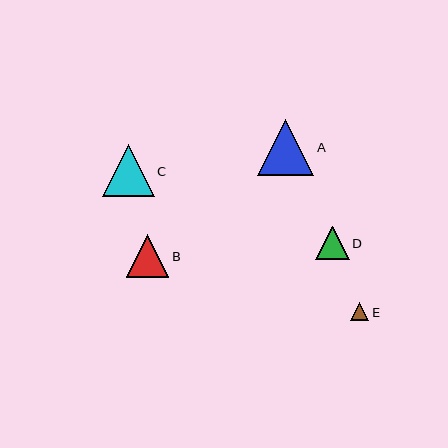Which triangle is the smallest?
Triangle E is the smallest with a size of approximately 18 pixels.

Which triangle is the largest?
Triangle A is the largest with a size of approximately 56 pixels.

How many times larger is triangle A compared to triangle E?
Triangle A is approximately 3.0 times the size of triangle E.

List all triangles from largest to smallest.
From largest to smallest: A, C, B, D, E.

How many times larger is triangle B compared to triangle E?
Triangle B is approximately 2.3 times the size of triangle E.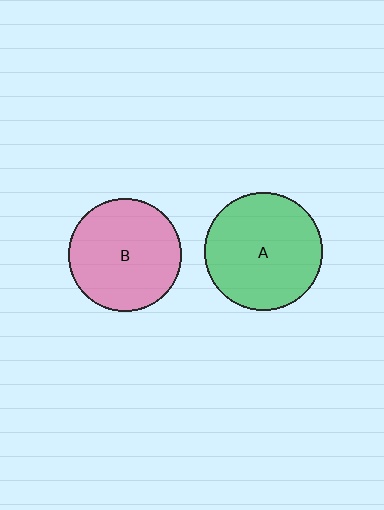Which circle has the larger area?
Circle A (green).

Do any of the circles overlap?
No, none of the circles overlap.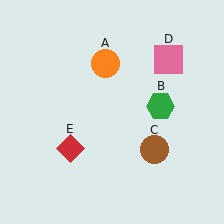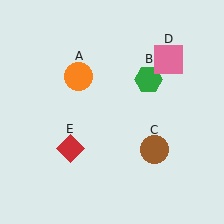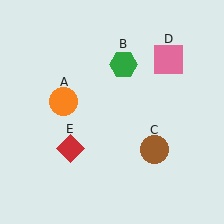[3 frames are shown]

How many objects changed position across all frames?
2 objects changed position: orange circle (object A), green hexagon (object B).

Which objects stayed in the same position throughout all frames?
Brown circle (object C) and pink square (object D) and red diamond (object E) remained stationary.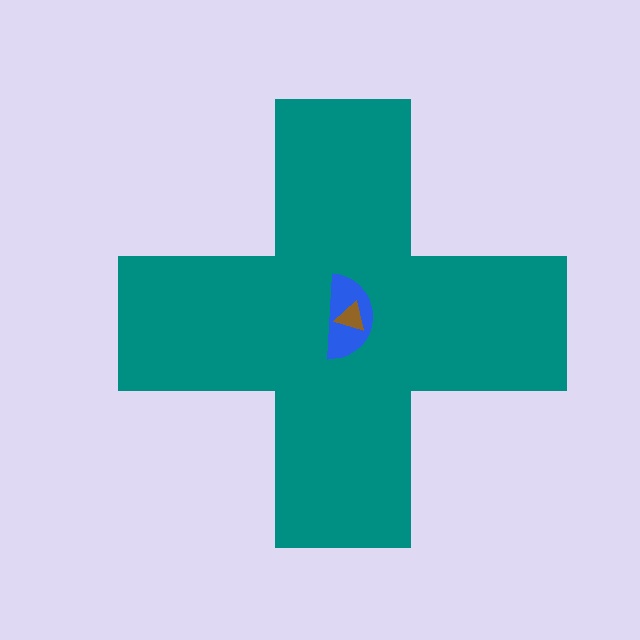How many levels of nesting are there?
3.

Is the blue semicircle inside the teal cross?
Yes.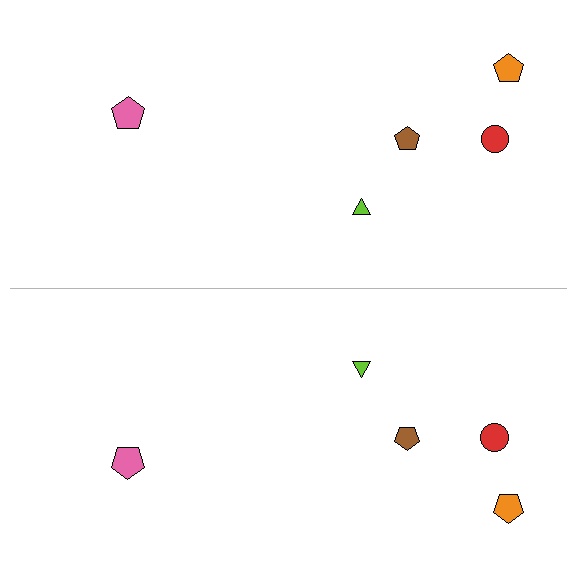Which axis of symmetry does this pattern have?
The pattern has a horizontal axis of symmetry running through the center of the image.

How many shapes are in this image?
There are 10 shapes in this image.